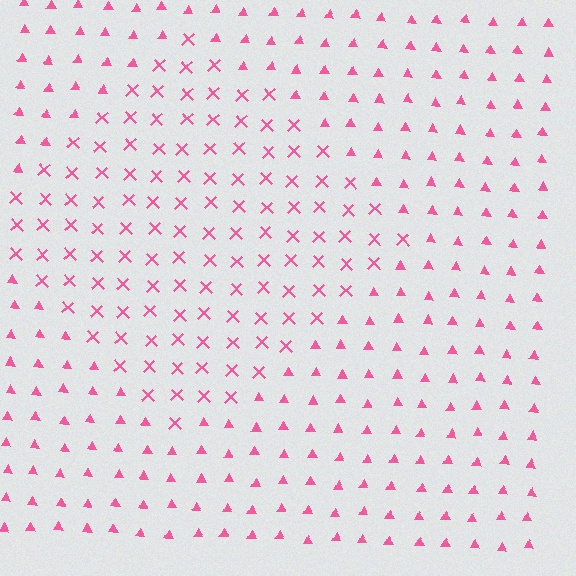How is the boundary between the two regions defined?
The boundary is defined by a change in element shape: X marks inside vs. triangles outside. All elements share the same color and spacing.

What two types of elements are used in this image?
The image uses X marks inside the diamond region and triangles outside it.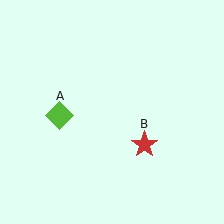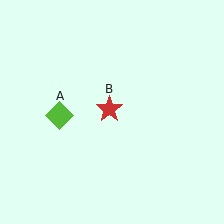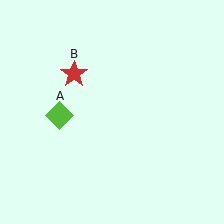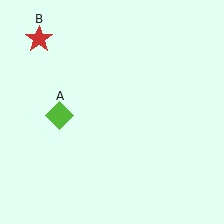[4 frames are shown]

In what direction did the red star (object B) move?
The red star (object B) moved up and to the left.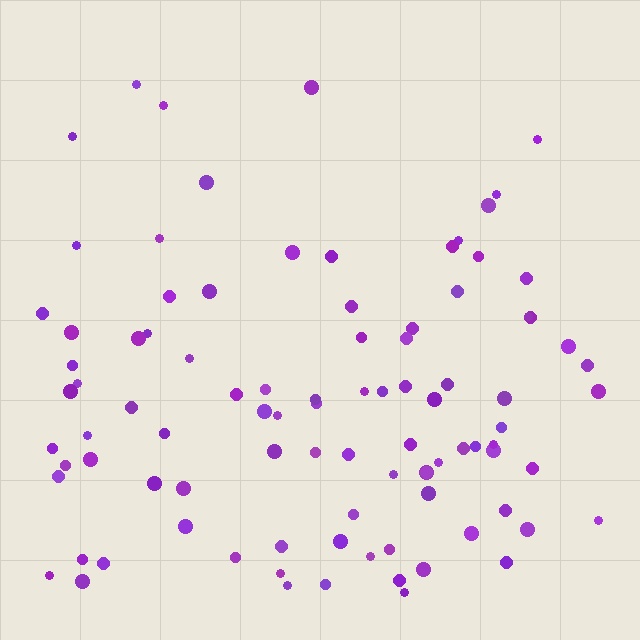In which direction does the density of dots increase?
From top to bottom, with the bottom side densest.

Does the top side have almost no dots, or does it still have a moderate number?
Still a moderate number, just noticeably fewer than the bottom.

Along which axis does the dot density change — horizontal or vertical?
Vertical.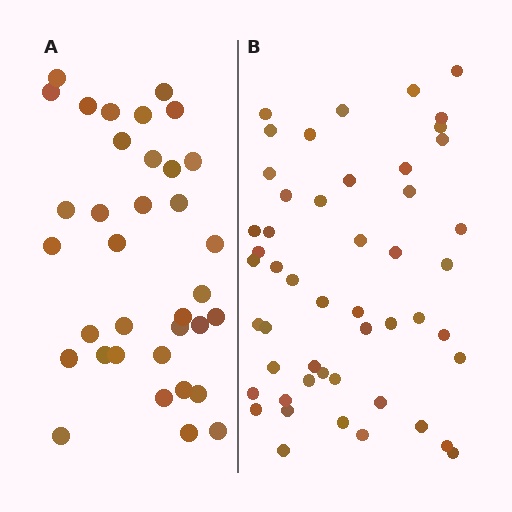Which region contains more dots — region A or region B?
Region B (the right region) has more dots.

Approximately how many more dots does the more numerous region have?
Region B has approximately 15 more dots than region A.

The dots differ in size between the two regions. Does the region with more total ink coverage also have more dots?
No. Region A has more total ink coverage because its dots are larger, but region B actually contains more individual dots. Total area can be misleading — the number of items is what matters here.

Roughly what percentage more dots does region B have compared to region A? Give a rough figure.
About 45% more.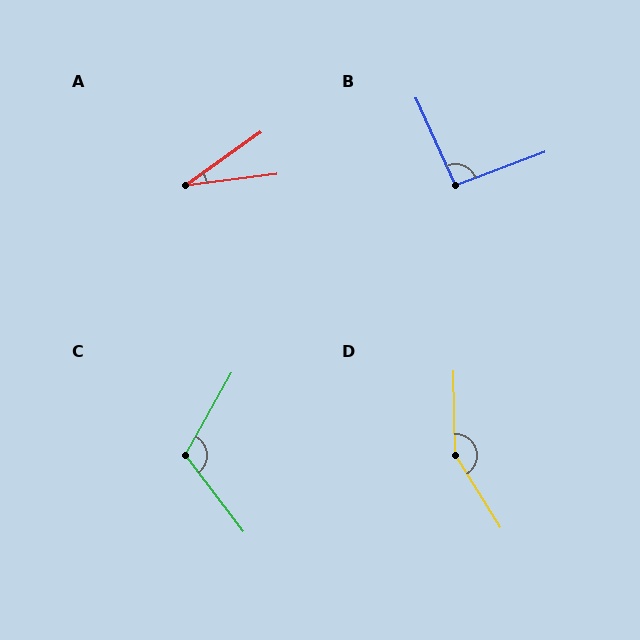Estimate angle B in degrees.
Approximately 94 degrees.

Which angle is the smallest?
A, at approximately 28 degrees.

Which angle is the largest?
D, at approximately 149 degrees.